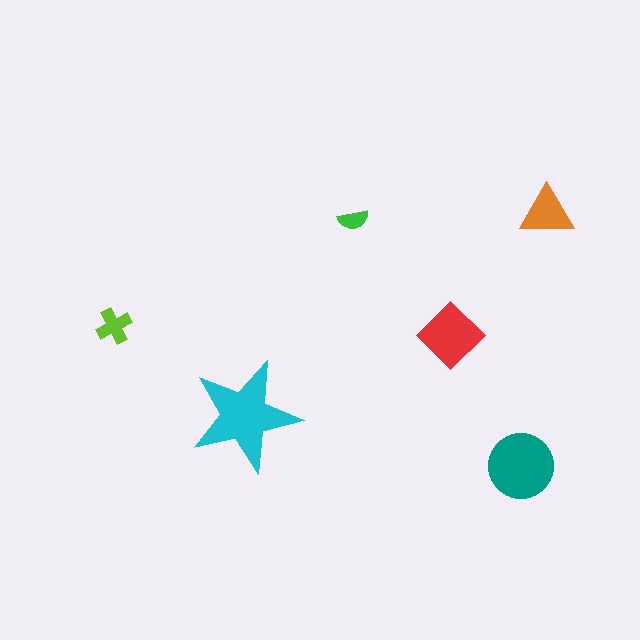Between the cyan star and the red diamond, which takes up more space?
The cyan star.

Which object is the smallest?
The green semicircle.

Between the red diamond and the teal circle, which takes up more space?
The teal circle.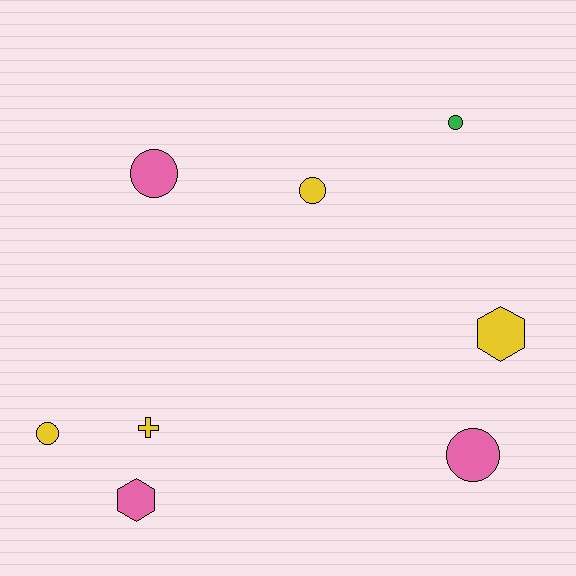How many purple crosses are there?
There are no purple crosses.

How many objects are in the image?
There are 8 objects.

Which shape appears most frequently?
Circle, with 5 objects.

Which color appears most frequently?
Yellow, with 4 objects.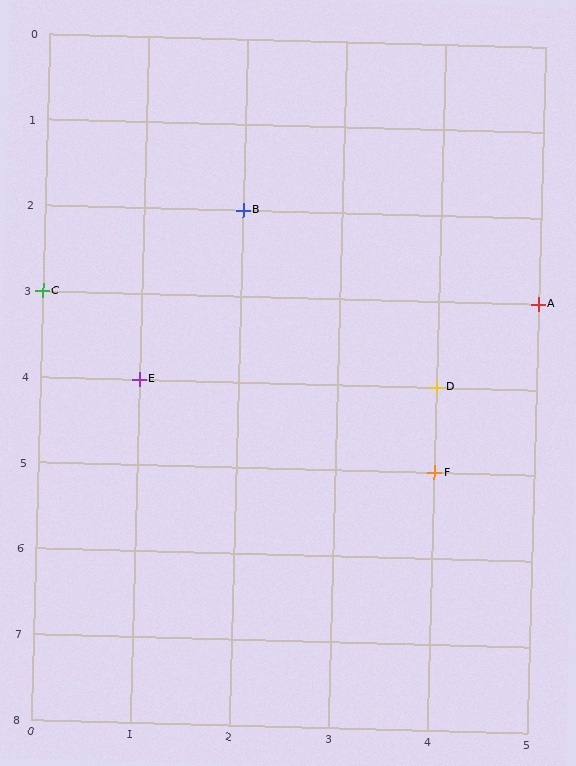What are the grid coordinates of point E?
Point E is at grid coordinates (1, 4).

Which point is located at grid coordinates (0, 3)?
Point C is at (0, 3).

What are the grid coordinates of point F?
Point F is at grid coordinates (4, 5).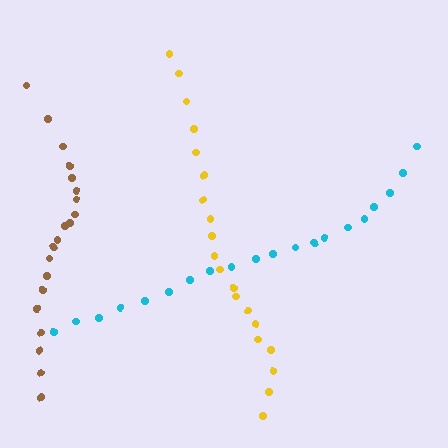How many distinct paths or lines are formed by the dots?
There are 3 distinct paths.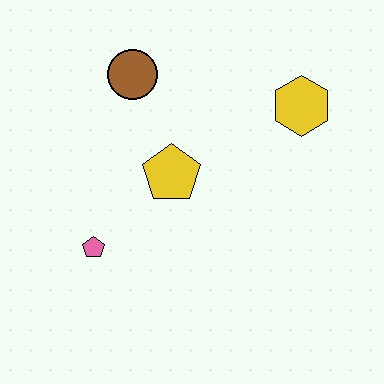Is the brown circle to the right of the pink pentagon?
Yes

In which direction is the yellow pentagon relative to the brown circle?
The yellow pentagon is below the brown circle.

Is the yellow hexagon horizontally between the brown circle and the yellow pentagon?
No